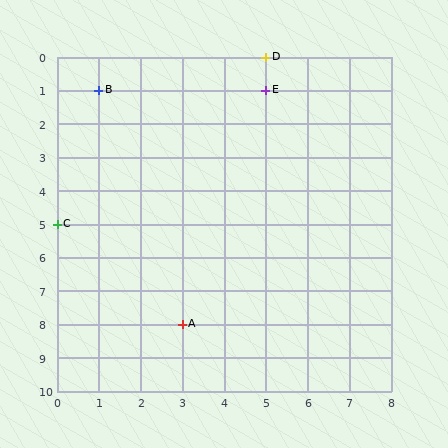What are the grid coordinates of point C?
Point C is at grid coordinates (0, 5).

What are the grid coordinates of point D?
Point D is at grid coordinates (5, 0).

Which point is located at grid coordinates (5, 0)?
Point D is at (5, 0).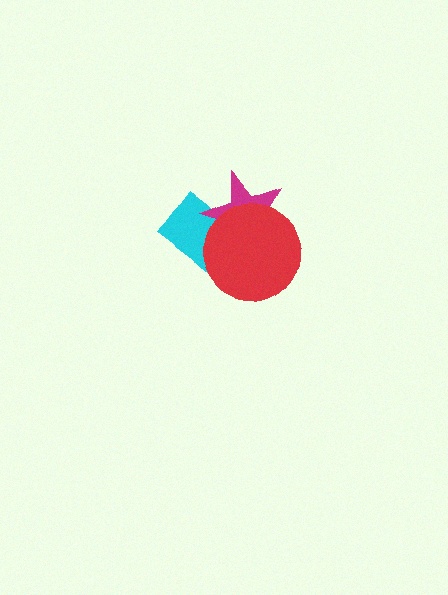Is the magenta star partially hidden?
Yes, it is partially covered by another shape.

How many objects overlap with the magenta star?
2 objects overlap with the magenta star.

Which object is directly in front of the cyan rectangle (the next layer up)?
The magenta star is directly in front of the cyan rectangle.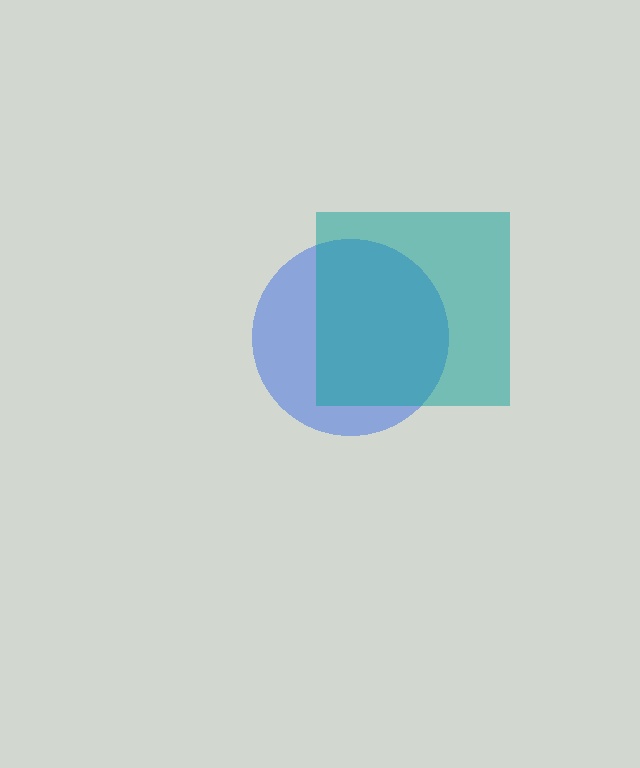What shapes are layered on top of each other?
The layered shapes are: a blue circle, a teal square.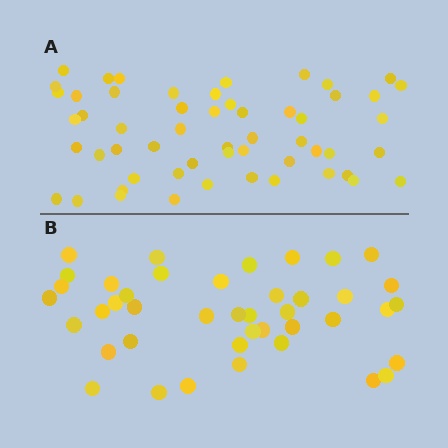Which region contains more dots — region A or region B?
Region A (the top region) has more dots.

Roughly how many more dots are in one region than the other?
Region A has approximately 15 more dots than region B.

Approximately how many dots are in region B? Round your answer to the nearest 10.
About 40 dots. (The exact count is 42, which rounds to 40.)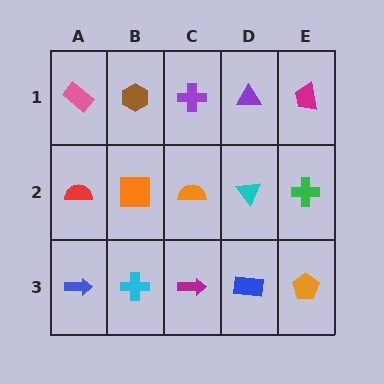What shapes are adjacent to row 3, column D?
A cyan triangle (row 2, column D), a magenta arrow (row 3, column C), an orange pentagon (row 3, column E).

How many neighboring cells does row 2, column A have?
3.